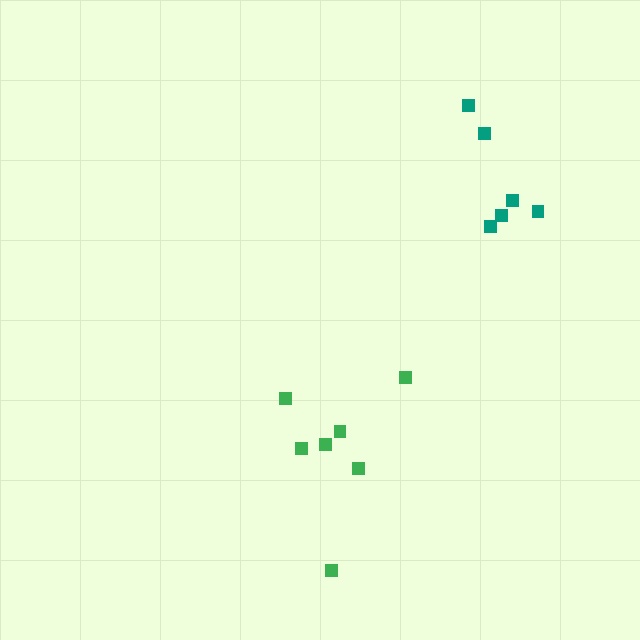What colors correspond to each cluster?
The clusters are colored: teal, green.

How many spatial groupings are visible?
There are 2 spatial groupings.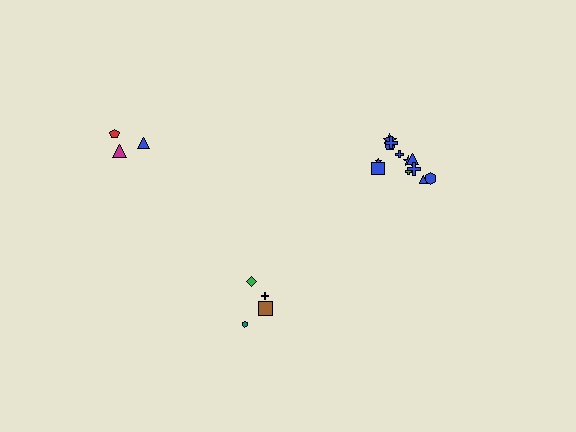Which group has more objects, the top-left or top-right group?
The top-right group.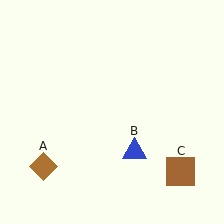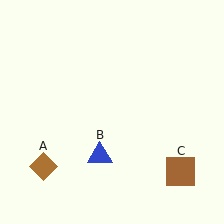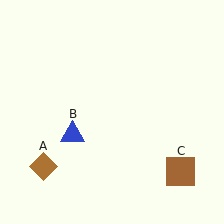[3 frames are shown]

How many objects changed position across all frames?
1 object changed position: blue triangle (object B).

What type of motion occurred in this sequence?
The blue triangle (object B) rotated clockwise around the center of the scene.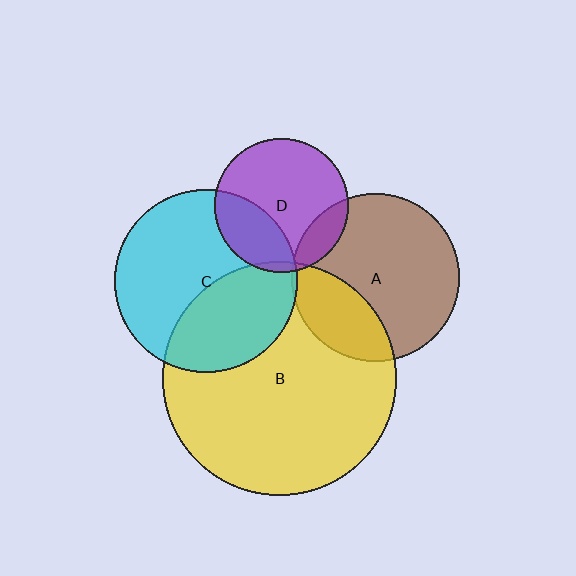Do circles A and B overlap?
Yes.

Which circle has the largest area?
Circle B (yellow).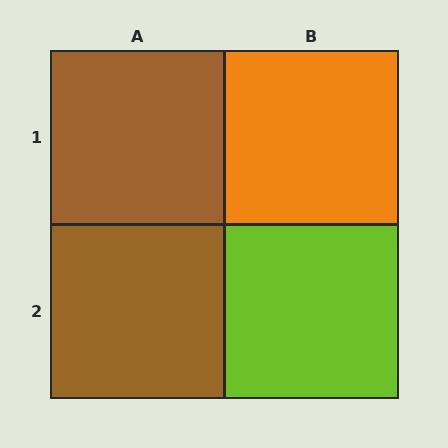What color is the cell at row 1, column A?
Brown.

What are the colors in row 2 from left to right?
Brown, lime.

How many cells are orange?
1 cell is orange.